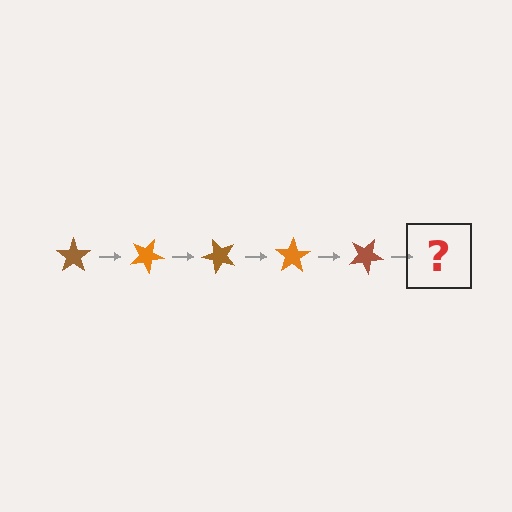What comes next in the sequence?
The next element should be an orange star, rotated 125 degrees from the start.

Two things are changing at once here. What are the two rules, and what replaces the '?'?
The two rules are that it rotates 25 degrees each step and the color cycles through brown and orange. The '?' should be an orange star, rotated 125 degrees from the start.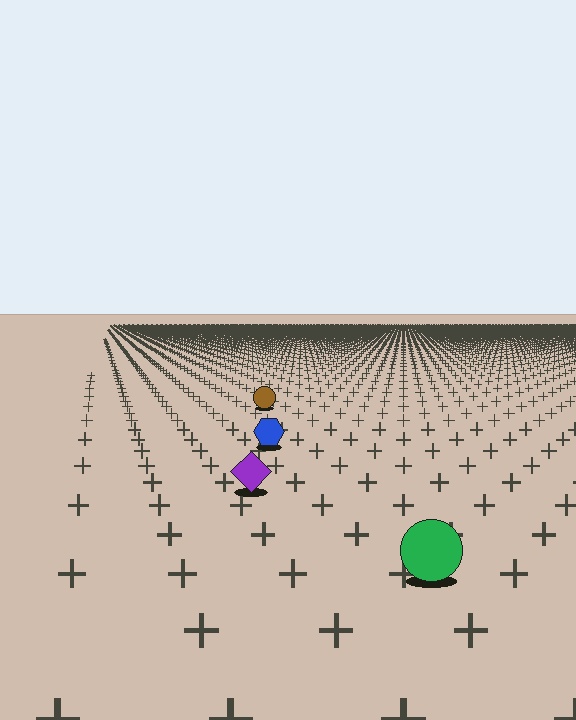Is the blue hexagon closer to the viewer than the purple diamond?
No. The purple diamond is closer — you can tell from the texture gradient: the ground texture is coarser near it.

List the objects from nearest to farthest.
From nearest to farthest: the green circle, the purple diamond, the blue hexagon, the brown circle.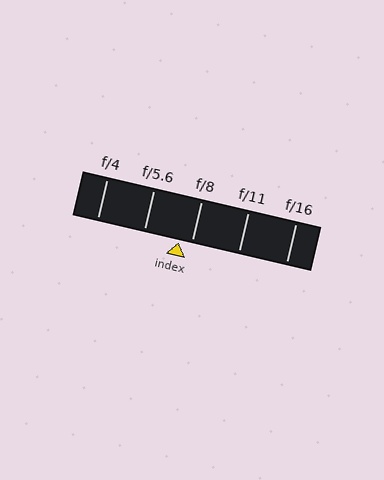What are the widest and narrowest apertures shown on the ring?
The widest aperture shown is f/4 and the narrowest is f/16.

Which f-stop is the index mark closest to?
The index mark is closest to f/8.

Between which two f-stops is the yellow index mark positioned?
The index mark is between f/5.6 and f/8.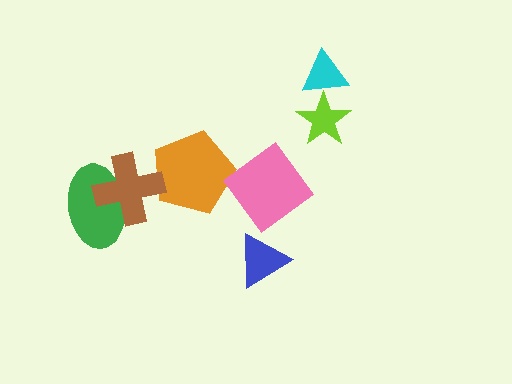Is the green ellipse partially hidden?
Yes, it is partially covered by another shape.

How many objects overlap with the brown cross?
2 objects overlap with the brown cross.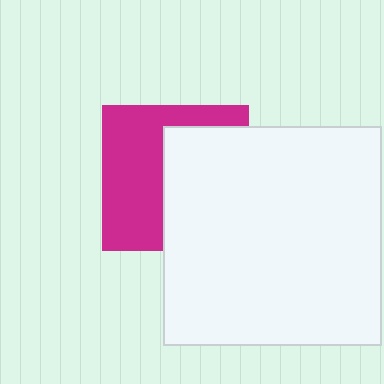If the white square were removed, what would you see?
You would see the complete magenta square.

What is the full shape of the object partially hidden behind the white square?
The partially hidden object is a magenta square.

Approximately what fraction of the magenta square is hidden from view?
Roughly 50% of the magenta square is hidden behind the white square.